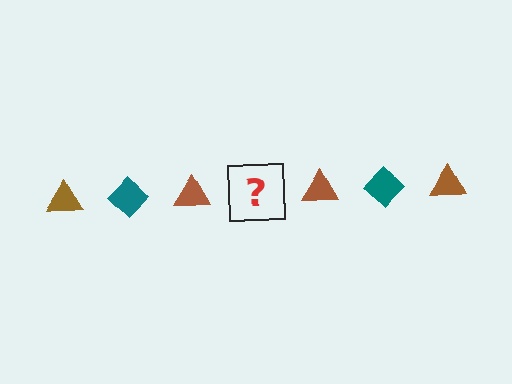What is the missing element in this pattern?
The missing element is a teal diamond.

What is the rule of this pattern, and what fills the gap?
The rule is that the pattern alternates between brown triangle and teal diamond. The gap should be filled with a teal diamond.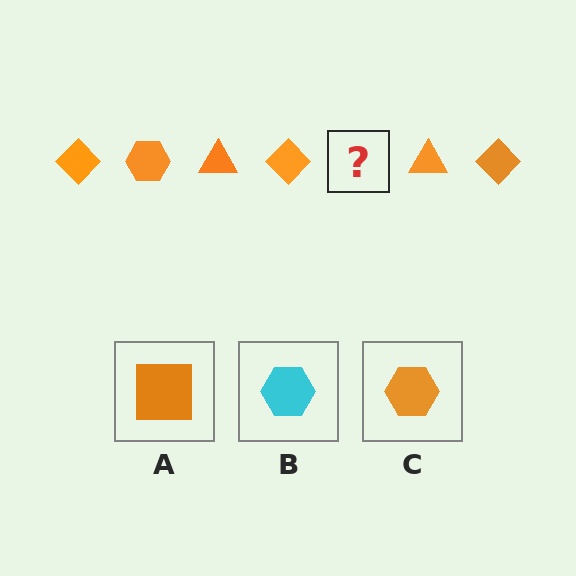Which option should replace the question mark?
Option C.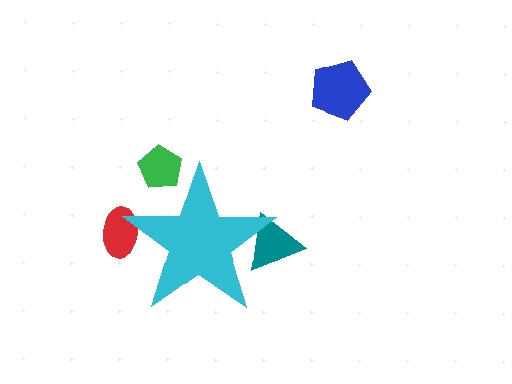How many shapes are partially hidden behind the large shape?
3 shapes are partially hidden.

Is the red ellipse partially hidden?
Yes, the red ellipse is partially hidden behind the cyan star.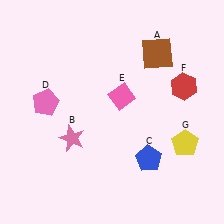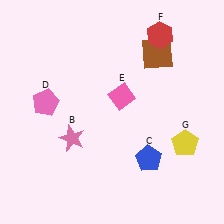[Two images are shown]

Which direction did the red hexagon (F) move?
The red hexagon (F) moved up.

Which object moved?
The red hexagon (F) moved up.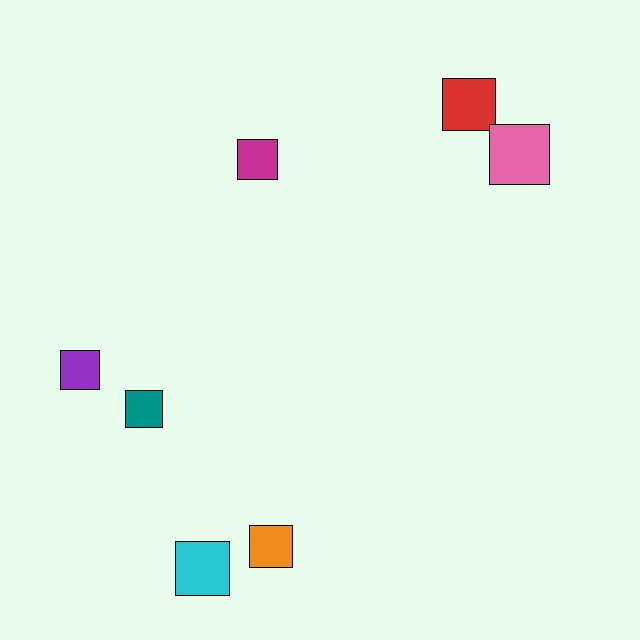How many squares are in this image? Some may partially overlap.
There are 7 squares.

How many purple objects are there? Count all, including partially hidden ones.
There is 1 purple object.